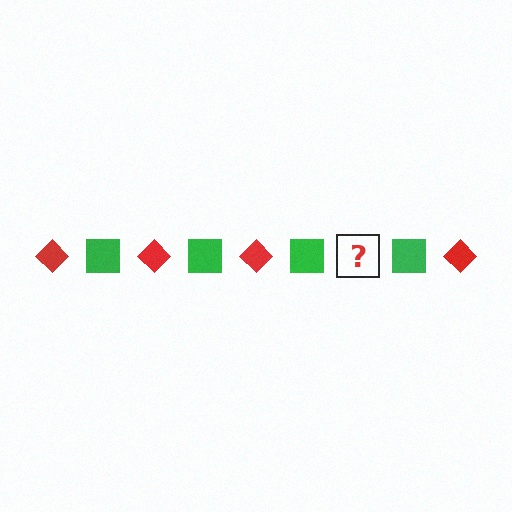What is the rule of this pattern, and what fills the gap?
The rule is that the pattern alternates between red diamond and green square. The gap should be filled with a red diamond.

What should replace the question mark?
The question mark should be replaced with a red diamond.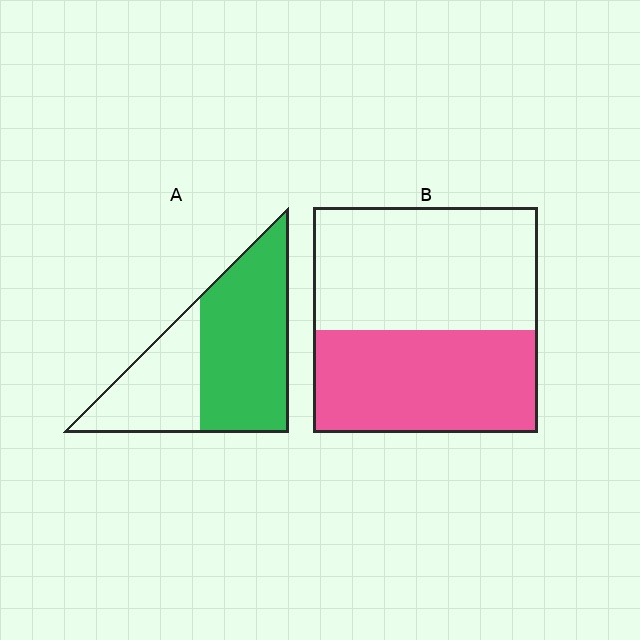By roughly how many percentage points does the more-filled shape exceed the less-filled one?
By roughly 20 percentage points (A over B).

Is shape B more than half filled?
No.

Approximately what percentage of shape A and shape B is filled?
A is approximately 65% and B is approximately 45%.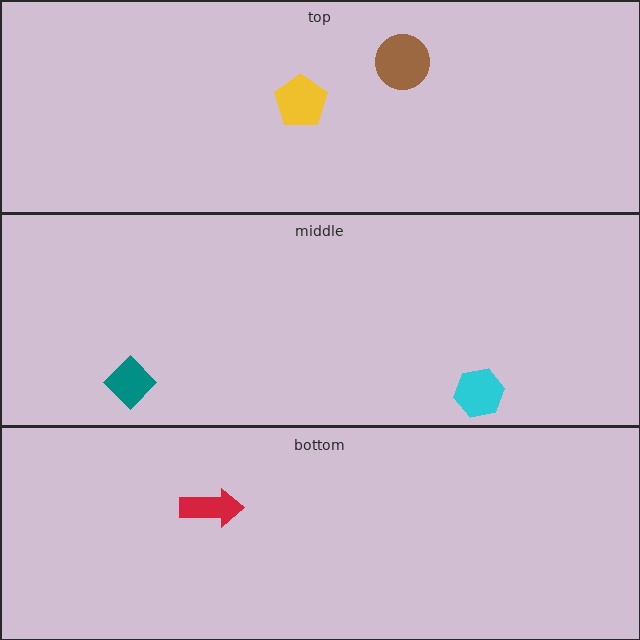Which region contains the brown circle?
The top region.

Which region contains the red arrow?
The bottom region.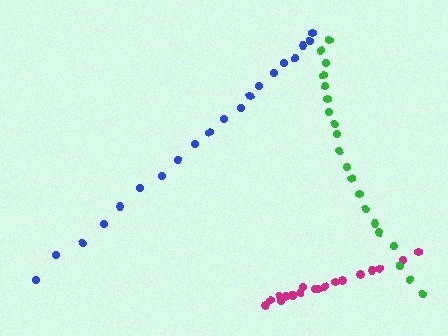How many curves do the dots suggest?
There are 3 distinct paths.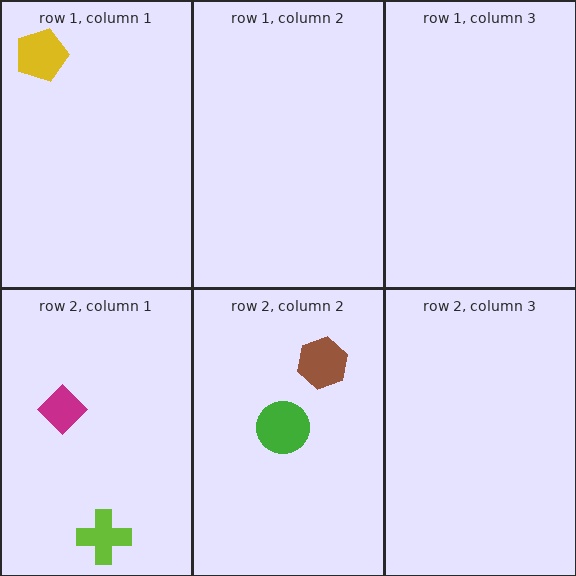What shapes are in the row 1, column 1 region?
The yellow pentagon.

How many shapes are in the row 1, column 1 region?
1.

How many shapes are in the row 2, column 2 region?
2.